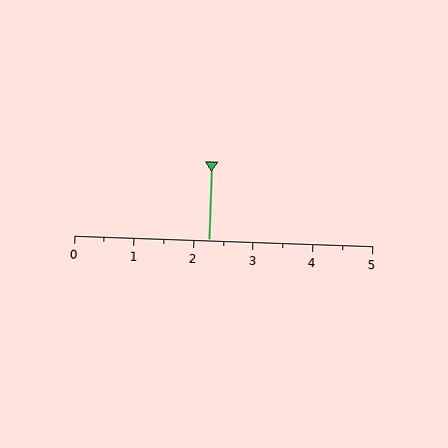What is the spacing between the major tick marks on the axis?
The major ticks are spaced 1 apart.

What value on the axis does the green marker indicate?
The marker indicates approximately 2.2.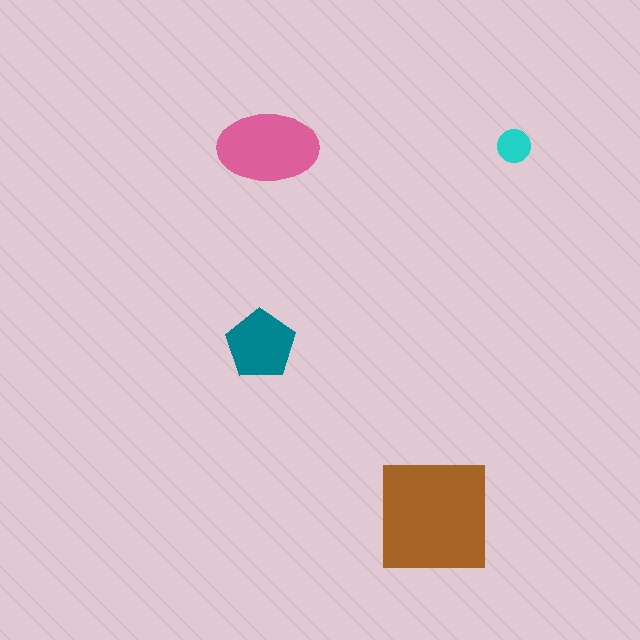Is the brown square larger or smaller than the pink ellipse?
Larger.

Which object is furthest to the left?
The teal pentagon is leftmost.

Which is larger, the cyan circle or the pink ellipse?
The pink ellipse.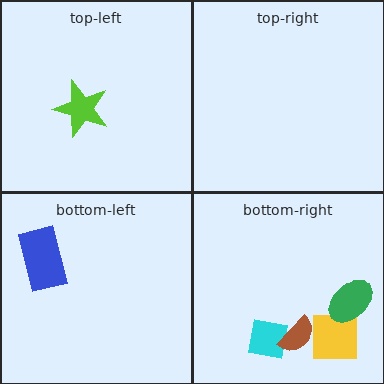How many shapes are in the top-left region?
1.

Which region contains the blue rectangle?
The bottom-left region.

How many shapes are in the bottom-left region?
1.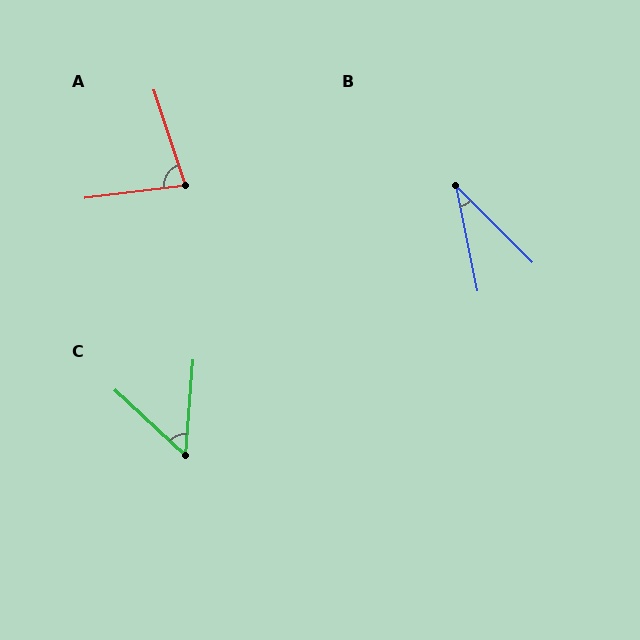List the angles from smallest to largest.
B (34°), C (51°), A (79°).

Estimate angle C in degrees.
Approximately 51 degrees.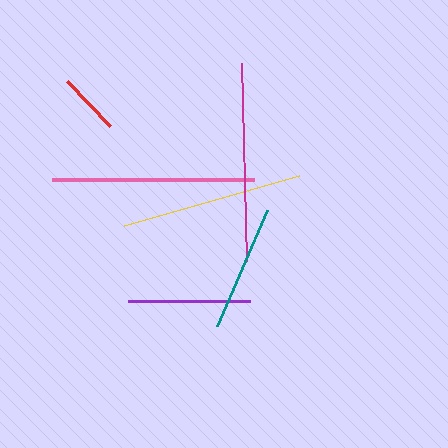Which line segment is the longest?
The pink line is the longest at approximately 202 pixels.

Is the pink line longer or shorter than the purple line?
The pink line is longer than the purple line.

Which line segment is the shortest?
The red line is the shortest at approximately 63 pixels.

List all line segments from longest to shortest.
From longest to shortest: pink, magenta, yellow, teal, purple, red.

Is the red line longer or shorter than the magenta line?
The magenta line is longer than the red line.